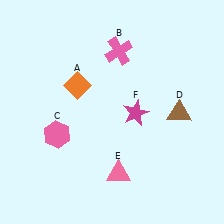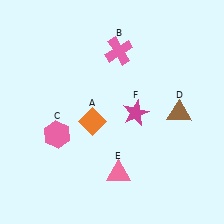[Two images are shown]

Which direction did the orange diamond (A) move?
The orange diamond (A) moved down.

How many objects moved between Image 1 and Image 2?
1 object moved between the two images.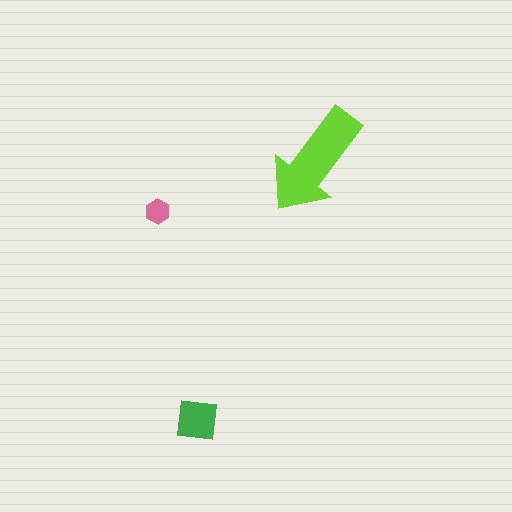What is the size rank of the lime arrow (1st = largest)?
1st.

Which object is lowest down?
The green square is bottommost.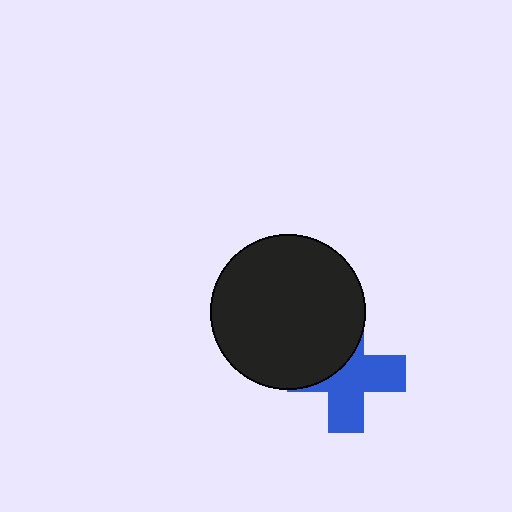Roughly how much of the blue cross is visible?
About half of it is visible (roughly 59%).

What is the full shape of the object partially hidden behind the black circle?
The partially hidden object is a blue cross.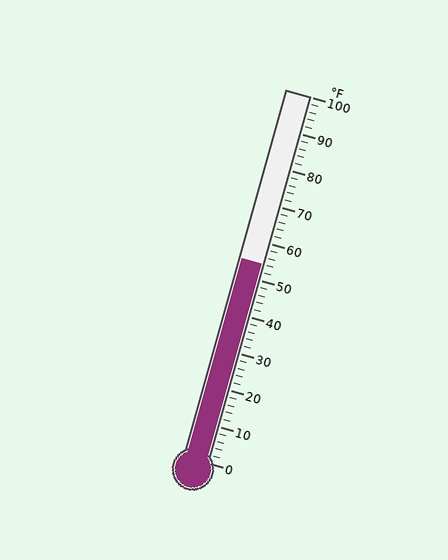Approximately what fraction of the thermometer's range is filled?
The thermometer is filled to approximately 55% of its range.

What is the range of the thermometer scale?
The thermometer scale ranges from 0°F to 100°F.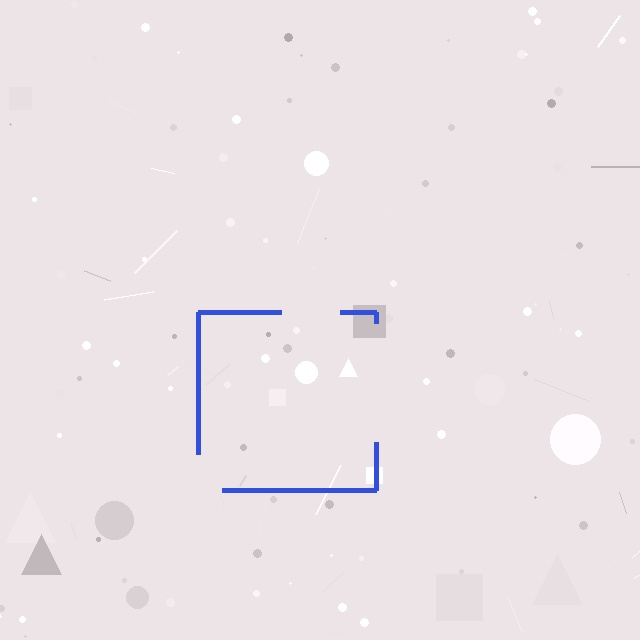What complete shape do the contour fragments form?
The contour fragments form a square.